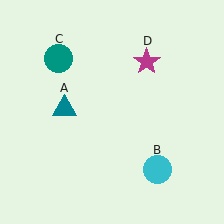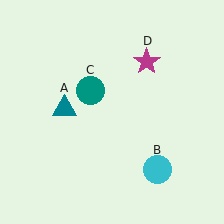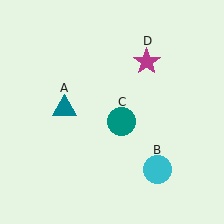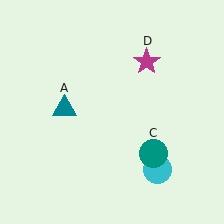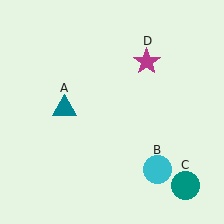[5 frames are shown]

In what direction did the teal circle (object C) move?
The teal circle (object C) moved down and to the right.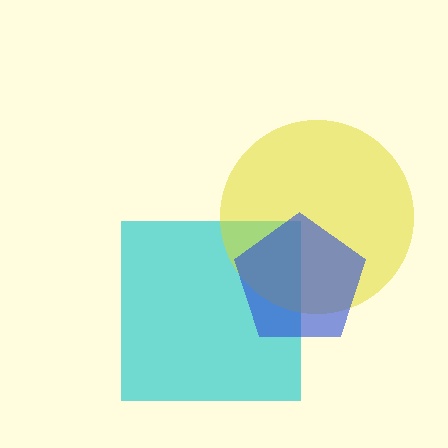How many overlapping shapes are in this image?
There are 3 overlapping shapes in the image.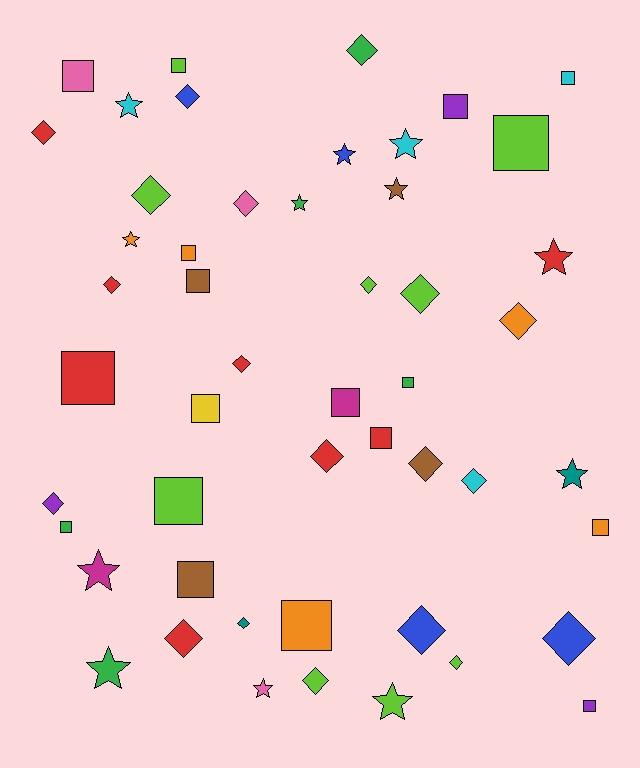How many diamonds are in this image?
There are 20 diamonds.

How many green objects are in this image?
There are 5 green objects.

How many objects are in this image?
There are 50 objects.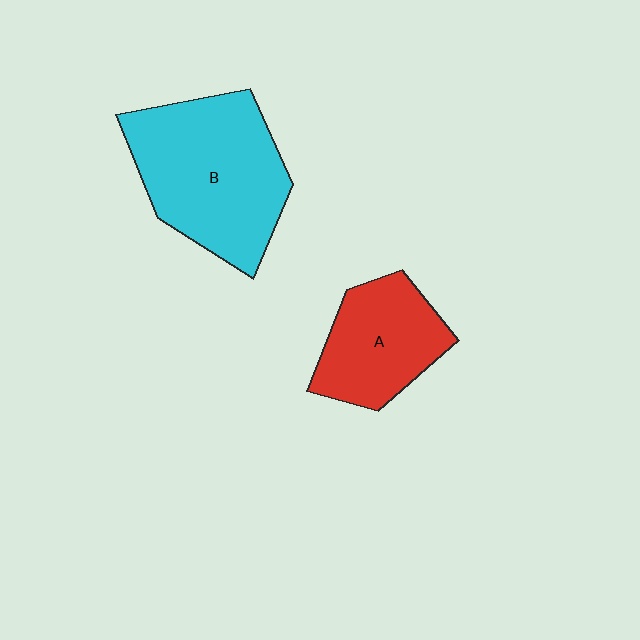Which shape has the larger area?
Shape B (cyan).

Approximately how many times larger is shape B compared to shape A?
Approximately 1.6 times.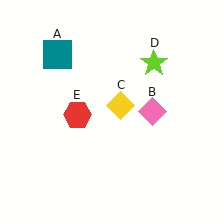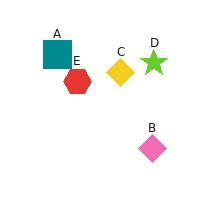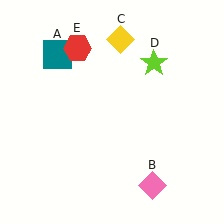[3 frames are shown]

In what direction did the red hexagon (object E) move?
The red hexagon (object E) moved up.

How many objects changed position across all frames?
3 objects changed position: pink diamond (object B), yellow diamond (object C), red hexagon (object E).